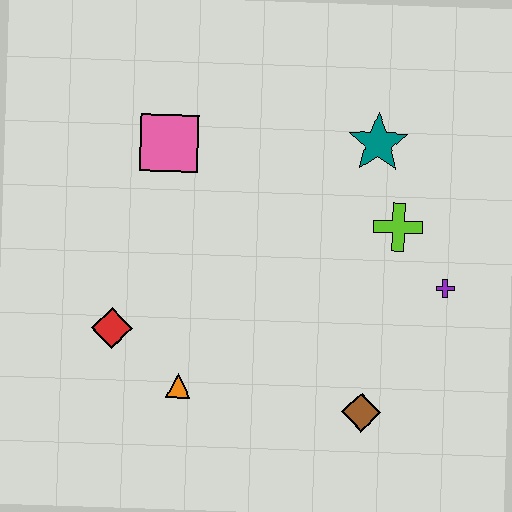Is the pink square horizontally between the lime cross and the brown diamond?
No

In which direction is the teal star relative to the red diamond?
The teal star is to the right of the red diamond.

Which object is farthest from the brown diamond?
The pink square is farthest from the brown diamond.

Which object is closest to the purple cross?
The lime cross is closest to the purple cross.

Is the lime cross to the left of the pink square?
No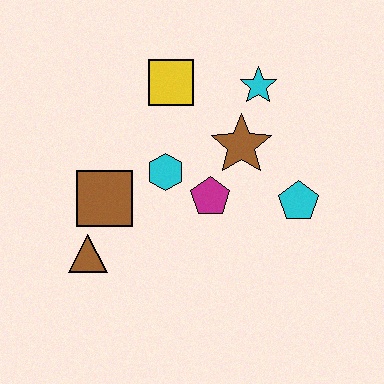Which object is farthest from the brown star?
The brown triangle is farthest from the brown star.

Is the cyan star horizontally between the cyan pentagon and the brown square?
Yes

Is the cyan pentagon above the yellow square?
No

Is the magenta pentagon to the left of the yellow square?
No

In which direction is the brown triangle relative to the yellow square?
The brown triangle is below the yellow square.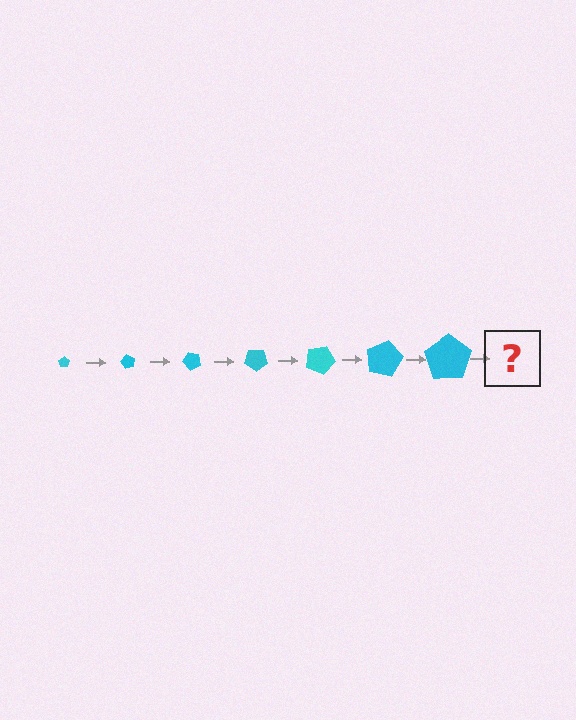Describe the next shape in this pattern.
It should be a pentagon, larger than the previous one and rotated 420 degrees from the start.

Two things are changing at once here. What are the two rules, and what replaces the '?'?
The two rules are that the pentagon grows larger each step and it rotates 60 degrees each step. The '?' should be a pentagon, larger than the previous one and rotated 420 degrees from the start.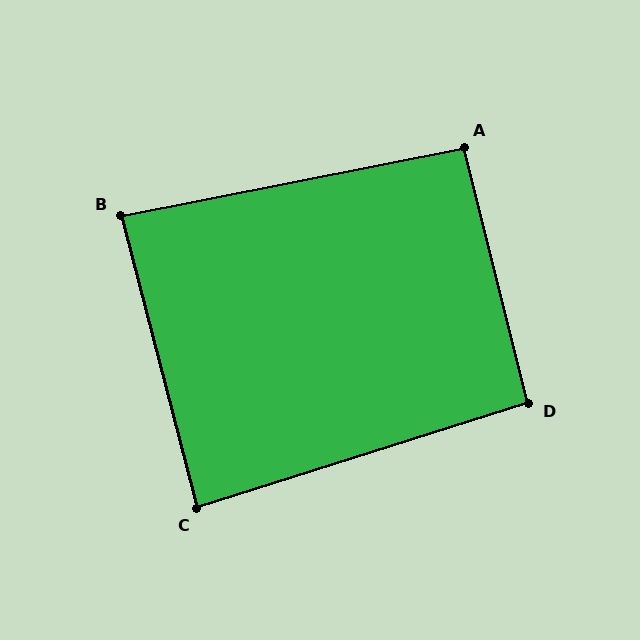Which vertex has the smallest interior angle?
B, at approximately 87 degrees.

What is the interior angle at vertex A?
Approximately 93 degrees (approximately right).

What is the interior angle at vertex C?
Approximately 87 degrees (approximately right).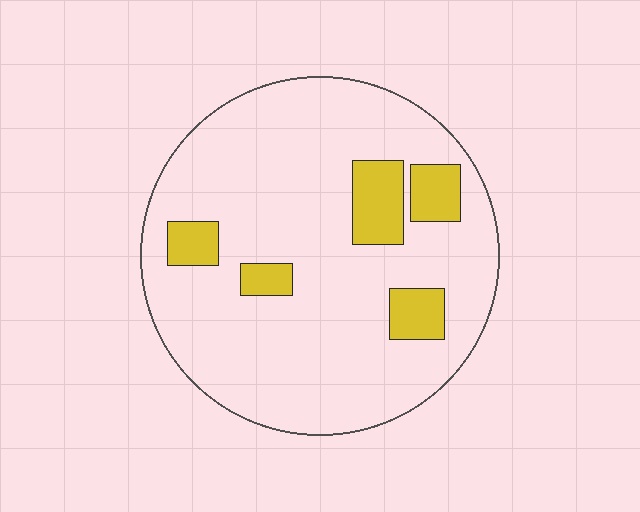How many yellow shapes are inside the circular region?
5.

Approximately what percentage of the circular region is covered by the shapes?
Approximately 15%.